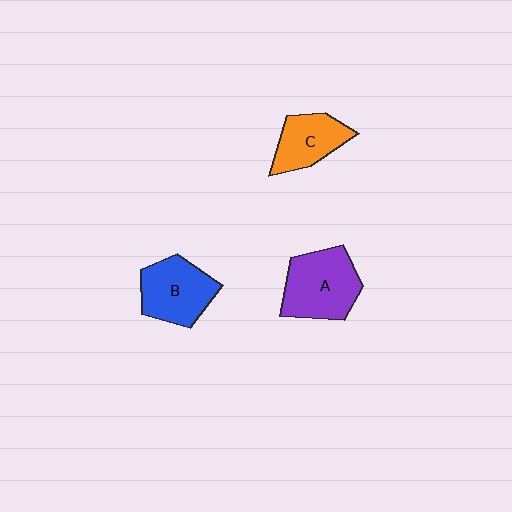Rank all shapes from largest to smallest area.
From largest to smallest: A (purple), B (blue), C (orange).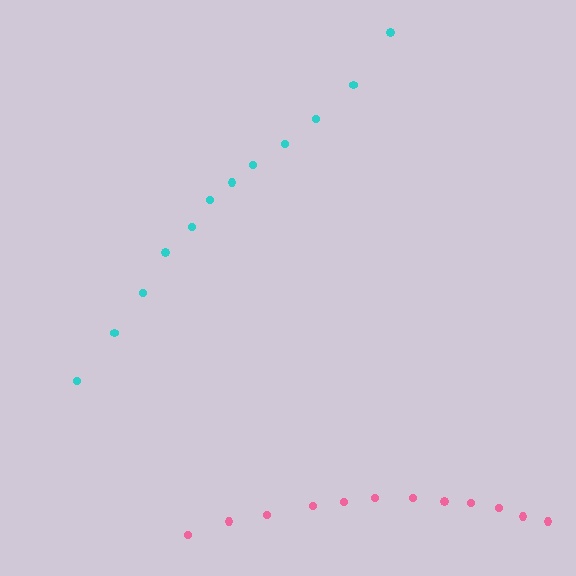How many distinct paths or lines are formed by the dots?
There are 2 distinct paths.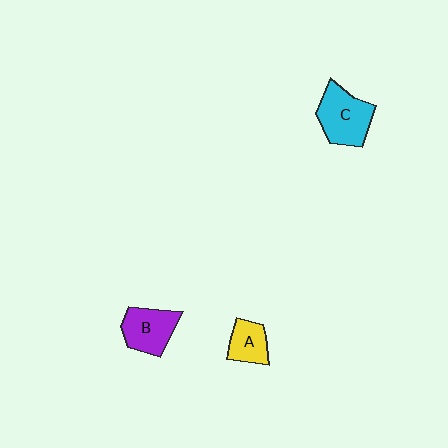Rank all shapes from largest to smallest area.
From largest to smallest: C (cyan), B (purple), A (yellow).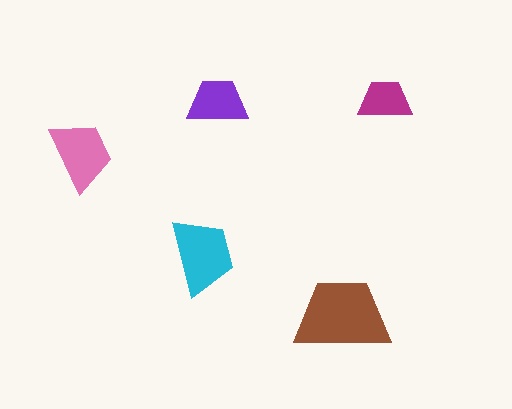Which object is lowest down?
The brown trapezoid is bottommost.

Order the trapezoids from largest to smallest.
the brown one, the cyan one, the pink one, the purple one, the magenta one.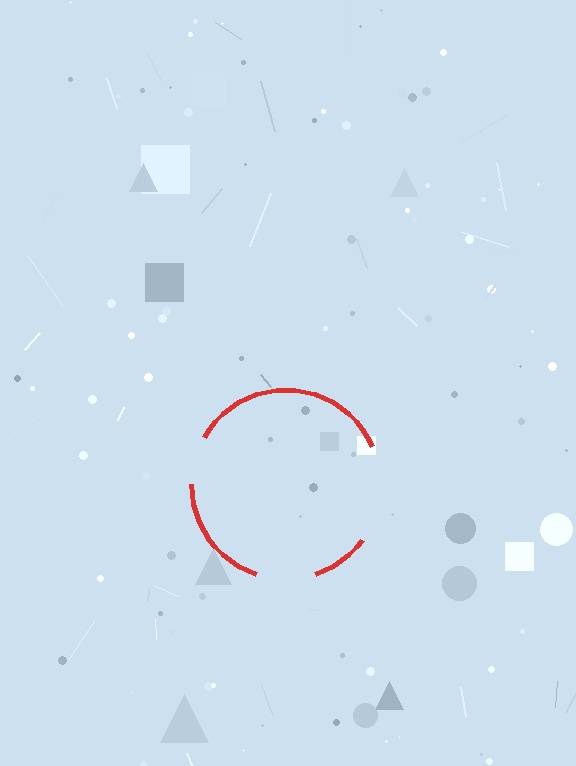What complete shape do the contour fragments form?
The contour fragments form a circle.